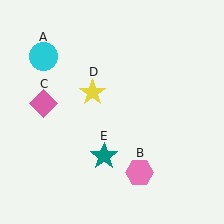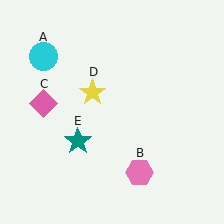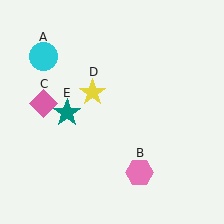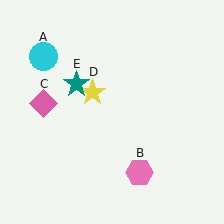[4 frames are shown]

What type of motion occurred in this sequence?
The teal star (object E) rotated clockwise around the center of the scene.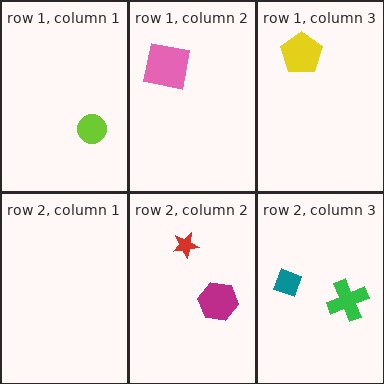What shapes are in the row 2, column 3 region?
The teal diamond, the green cross.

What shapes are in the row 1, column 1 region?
The lime circle.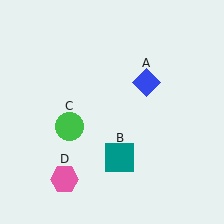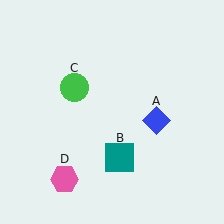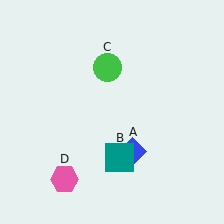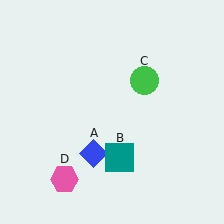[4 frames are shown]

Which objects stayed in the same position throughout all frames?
Teal square (object B) and pink hexagon (object D) remained stationary.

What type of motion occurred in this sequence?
The blue diamond (object A), green circle (object C) rotated clockwise around the center of the scene.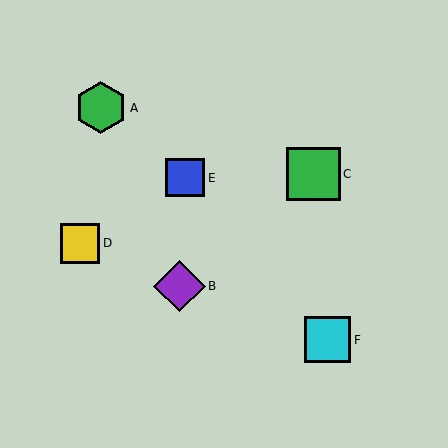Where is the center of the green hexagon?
The center of the green hexagon is at (101, 108).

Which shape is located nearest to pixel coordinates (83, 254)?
The yellow square (labeled D) at (80, 243) is nearest to that location.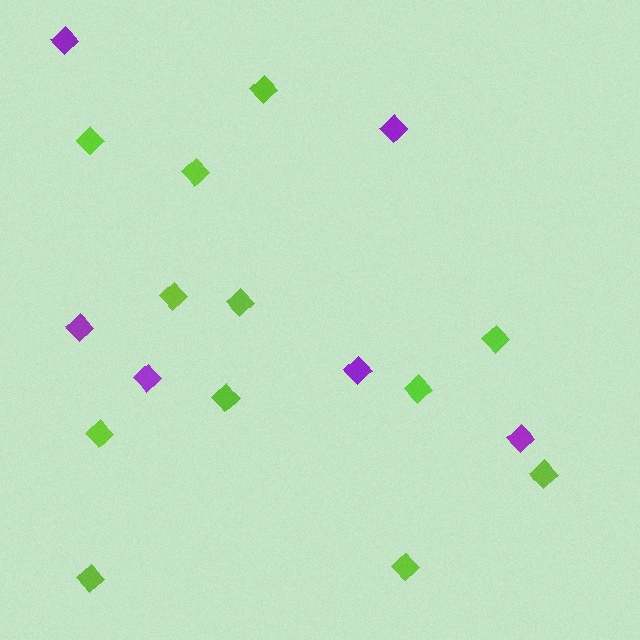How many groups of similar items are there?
There are 2 groups: one group of lime diamonds (12) and one group of purple diamonds (6).